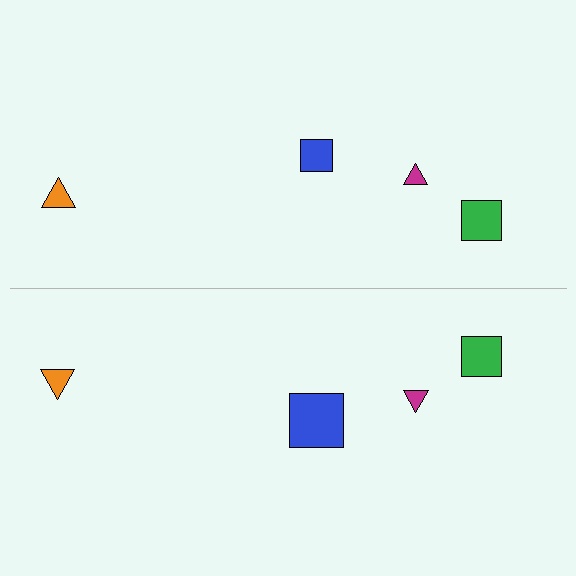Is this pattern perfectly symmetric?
No, the pattern is not perfectly symmetric. The blue square on the bottom side has a different size than its mirror counterpart.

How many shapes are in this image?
There are 8 shapes in this image.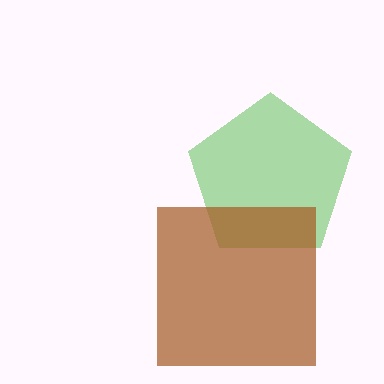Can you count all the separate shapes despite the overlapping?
Yes, there are 2 separate shapes.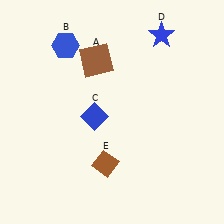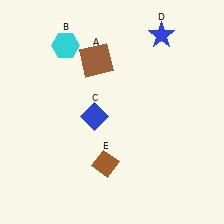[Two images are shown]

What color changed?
The hexagon (B) changed from blue in Image 1 to cyan in Image 2.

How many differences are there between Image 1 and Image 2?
There is 1 difference between the two images.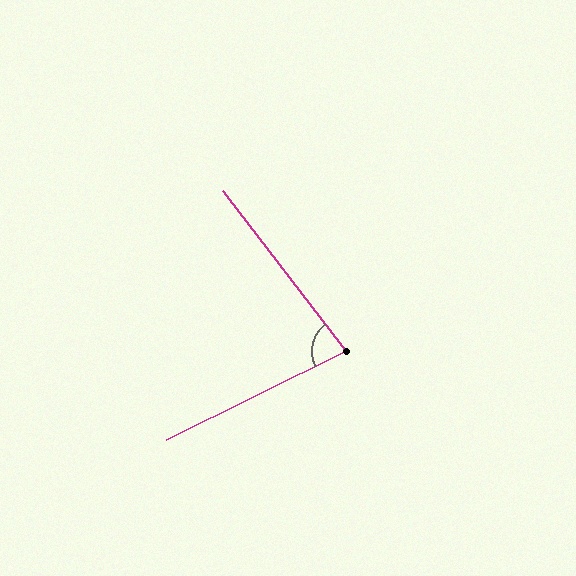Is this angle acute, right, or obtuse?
It is acute.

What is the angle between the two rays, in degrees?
Approximately 79 degrees.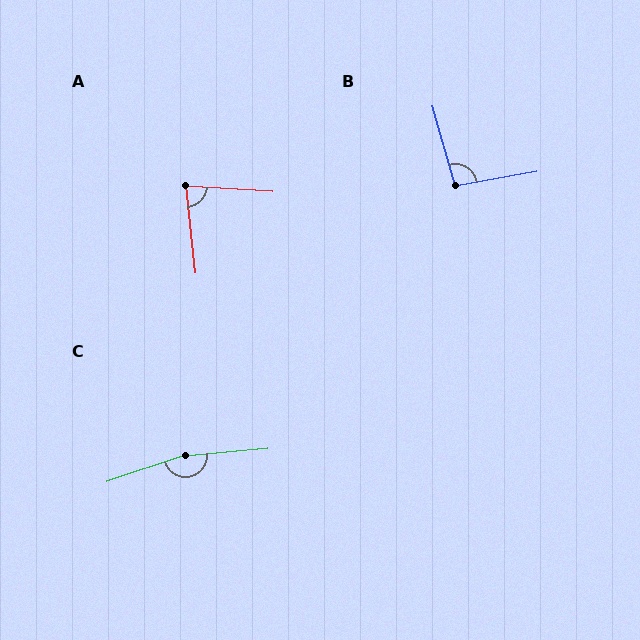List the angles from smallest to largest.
A (80°), B (96°), C (167°).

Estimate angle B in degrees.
Approximately 96 degrees.